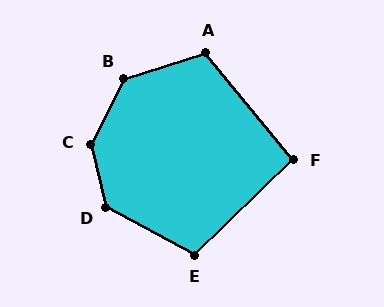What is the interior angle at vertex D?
Approximately 132 degrees (obtuse).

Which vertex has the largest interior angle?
C, at approximately 140 degrees.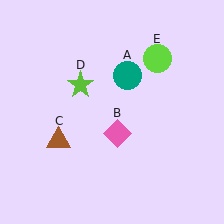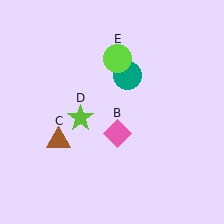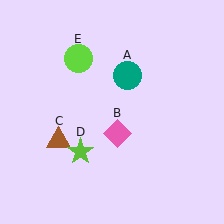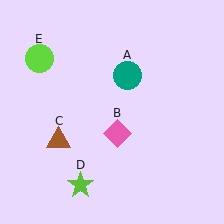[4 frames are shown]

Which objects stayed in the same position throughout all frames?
Teal circle (object A) and pink diamond (object B) and brown triangle (object C) remained stationary.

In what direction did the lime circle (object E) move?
The lime circle (object E) moved left.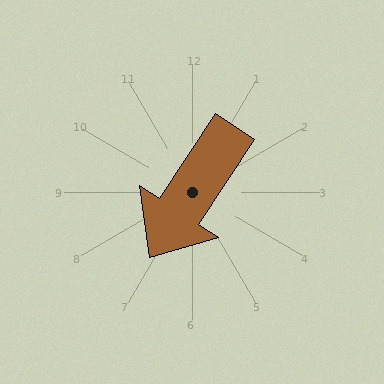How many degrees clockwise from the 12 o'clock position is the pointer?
Approximately 213 degrees.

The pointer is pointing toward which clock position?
Roughly 7 o'clock.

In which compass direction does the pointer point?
Southwest.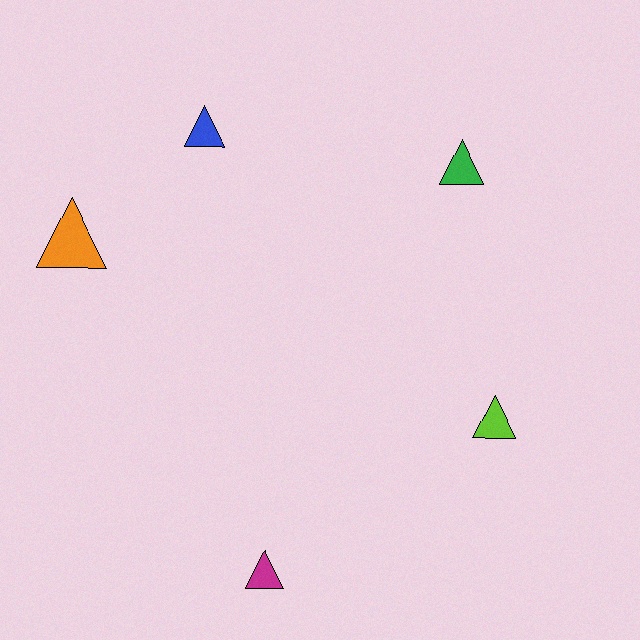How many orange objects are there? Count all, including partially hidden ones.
There is 1 orange object.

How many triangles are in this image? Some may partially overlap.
There are 5 triangles.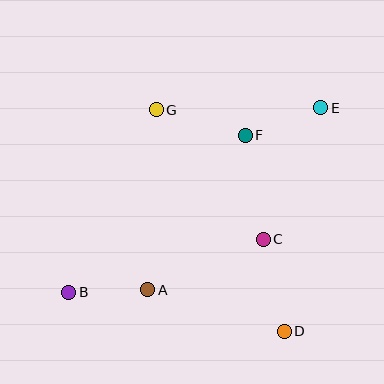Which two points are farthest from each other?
Points B and E are farthest from each other.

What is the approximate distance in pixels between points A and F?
The distance between A and F is approximately 183 pixels.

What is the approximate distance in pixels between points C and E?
The distance between C and E is approximately 143 pixels.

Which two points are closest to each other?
Points A and B are closest to each other.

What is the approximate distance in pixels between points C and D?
The distance between C and D is approximately 95 pixels.